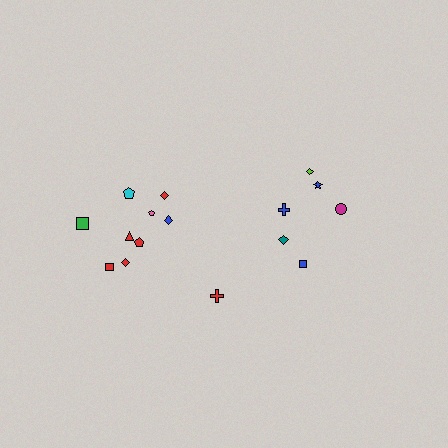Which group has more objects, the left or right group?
The left group.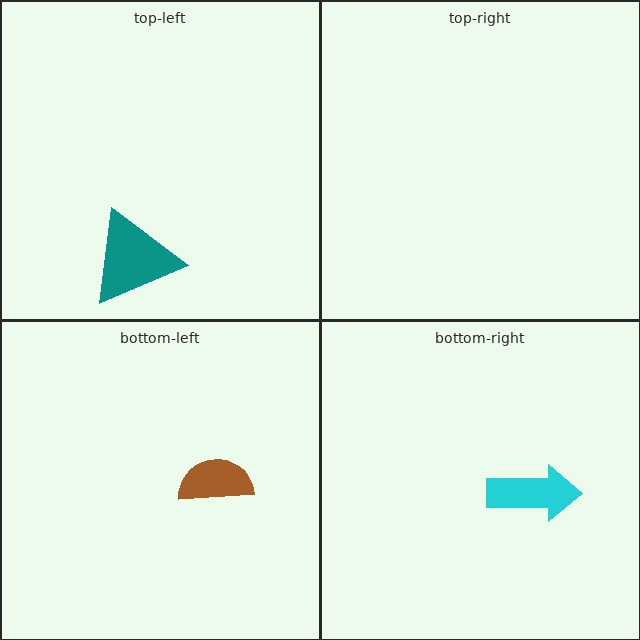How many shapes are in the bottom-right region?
1.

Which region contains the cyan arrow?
The bottom-right region.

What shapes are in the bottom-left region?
The brown semicircle.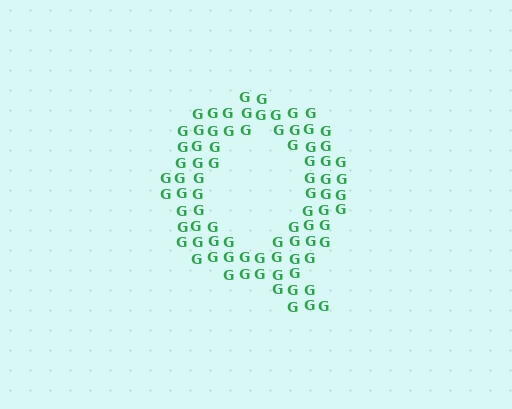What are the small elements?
The small elements are letter G's.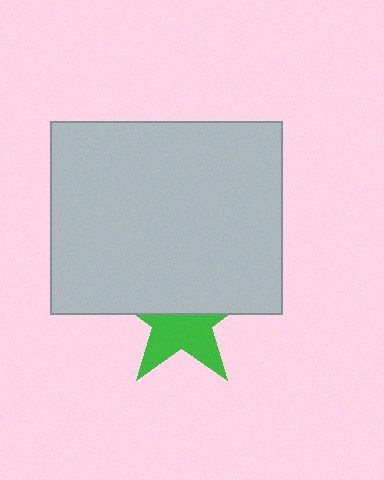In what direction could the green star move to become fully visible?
The green star could move down. That would shift it out from behind the light gray rectangle entirely.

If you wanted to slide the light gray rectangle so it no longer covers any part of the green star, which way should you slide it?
Slide it up — that is the most direct way to separate the two shapes.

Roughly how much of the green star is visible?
About half of it is visible (roughly 49%).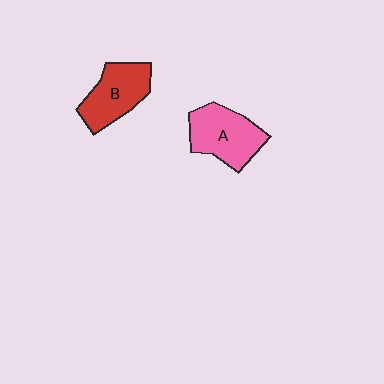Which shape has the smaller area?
Shape B (red).